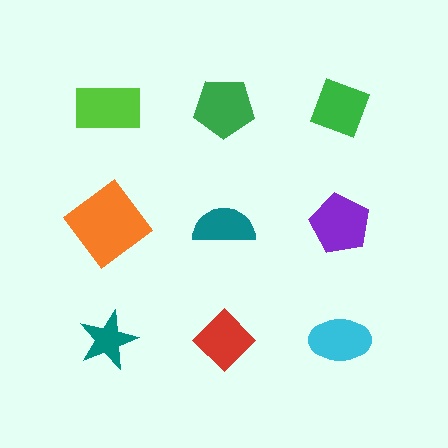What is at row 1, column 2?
A green pentagon.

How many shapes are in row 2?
3 shapes.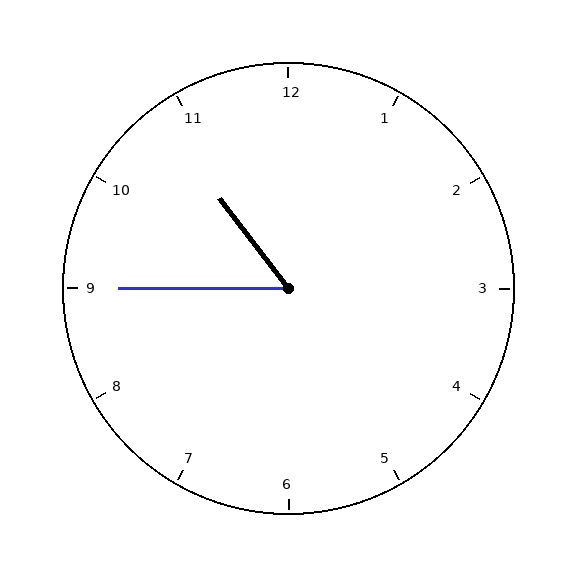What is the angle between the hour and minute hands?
Approximately 52 degrees.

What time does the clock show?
10:45.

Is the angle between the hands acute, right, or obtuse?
It is acute.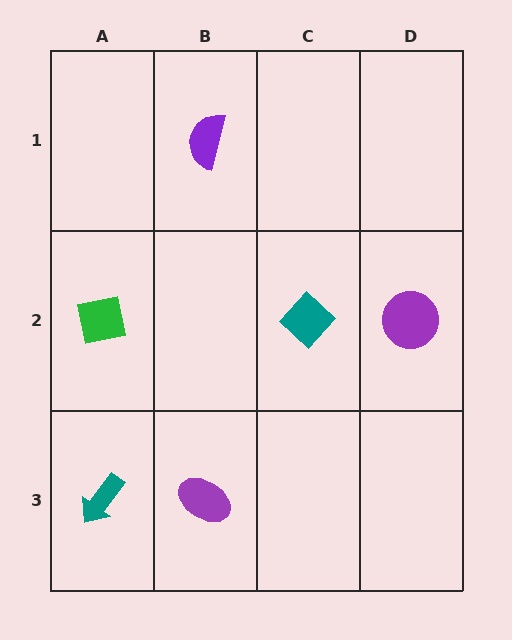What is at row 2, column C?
A teal diamond.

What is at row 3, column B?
A purple ellipse.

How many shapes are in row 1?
1 shape.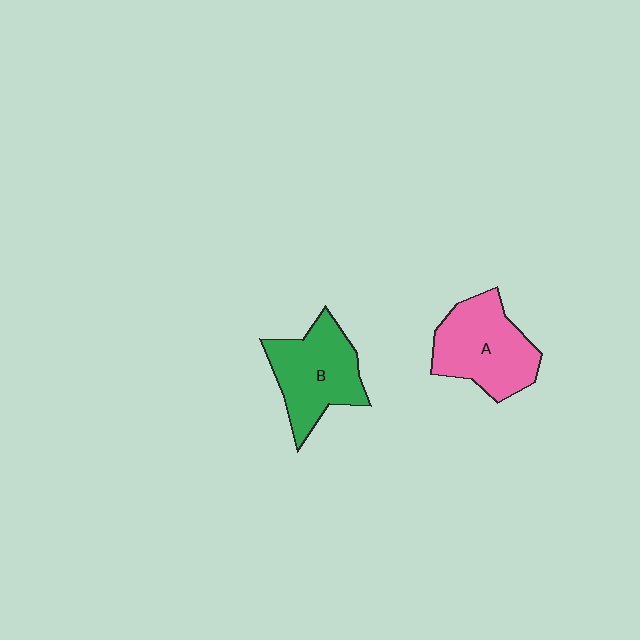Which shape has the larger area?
Shape A (pink).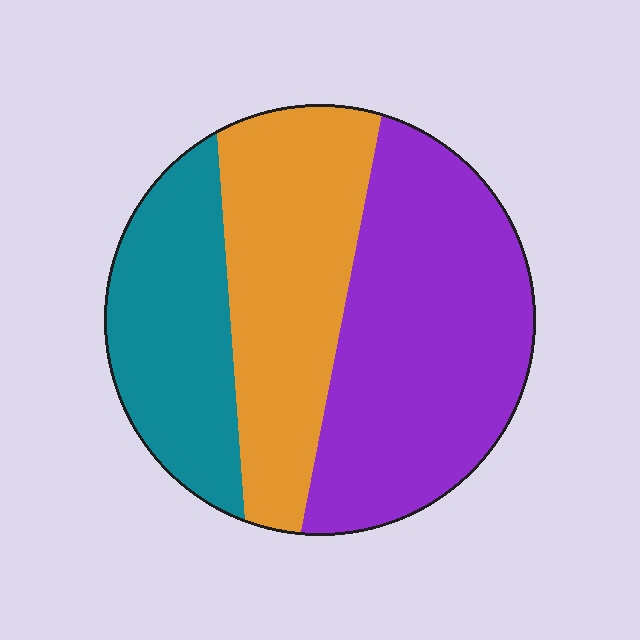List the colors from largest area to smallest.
From largest to smallest: purple, orange, teal.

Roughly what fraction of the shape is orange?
Orange covers about 30% of the shape.